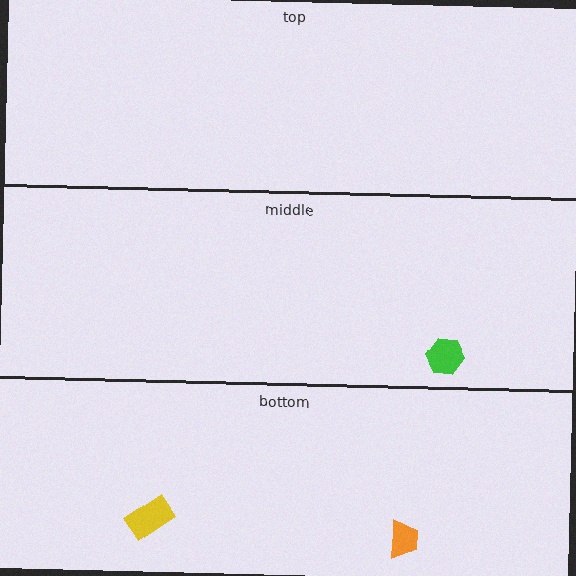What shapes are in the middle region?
The green hexagon.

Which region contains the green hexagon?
The middle region.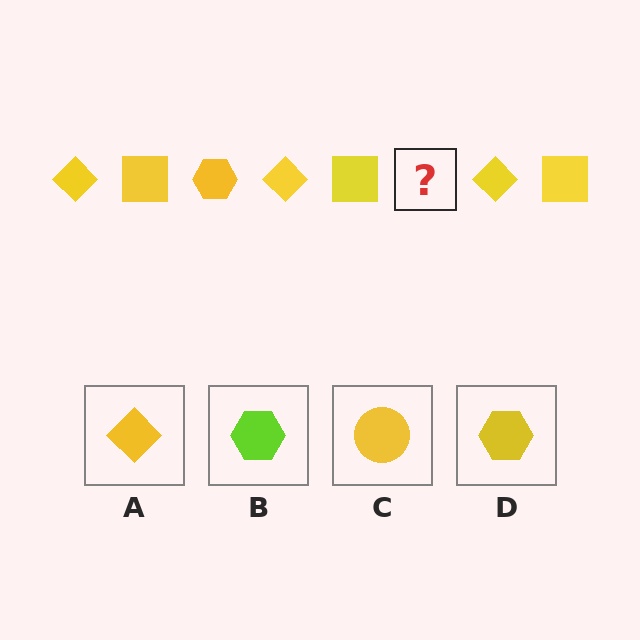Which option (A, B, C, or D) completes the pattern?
D.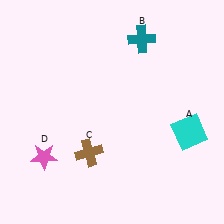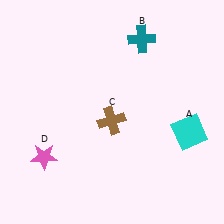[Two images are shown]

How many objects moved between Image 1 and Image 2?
1 object moved between the two images.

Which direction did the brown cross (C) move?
The brown cross (C) moved up.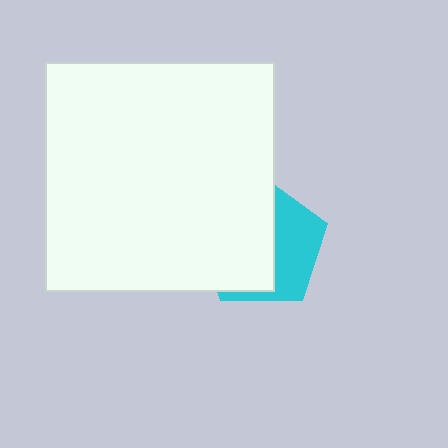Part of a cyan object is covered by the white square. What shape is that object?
It is a pentagon.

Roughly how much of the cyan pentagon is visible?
A small part of it is visible (roughly 40%).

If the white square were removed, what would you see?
You would see the complete cyan pentagon.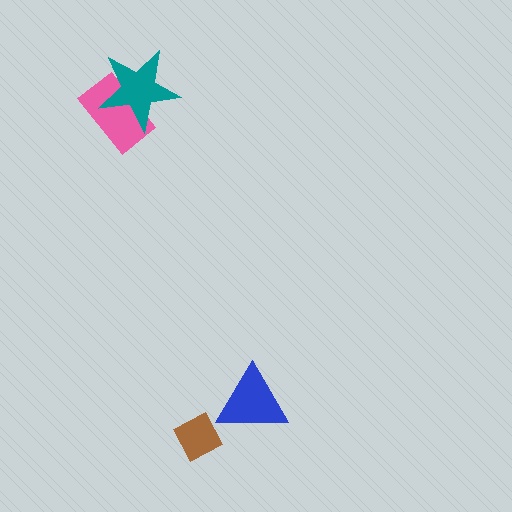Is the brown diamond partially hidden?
No, no other shape covers it.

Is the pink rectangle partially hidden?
Yes, it is partially covered by another shape.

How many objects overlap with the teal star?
1 object overlaps with the teal star.